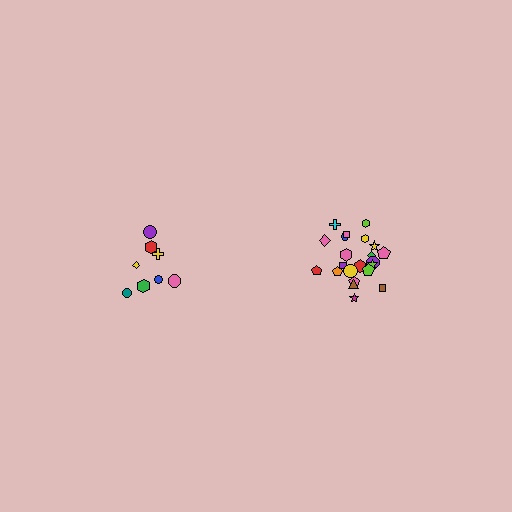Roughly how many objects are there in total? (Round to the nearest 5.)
Roughly 30 objects in total.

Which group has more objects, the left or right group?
The right group.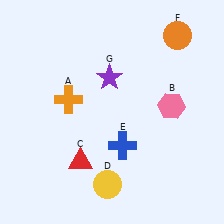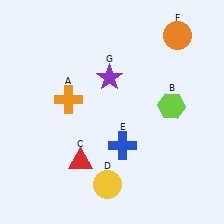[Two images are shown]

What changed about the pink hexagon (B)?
In Image 1, B is pink. In Image 2, it changed to lime.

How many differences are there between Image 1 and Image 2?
There is 1 difference between the two images.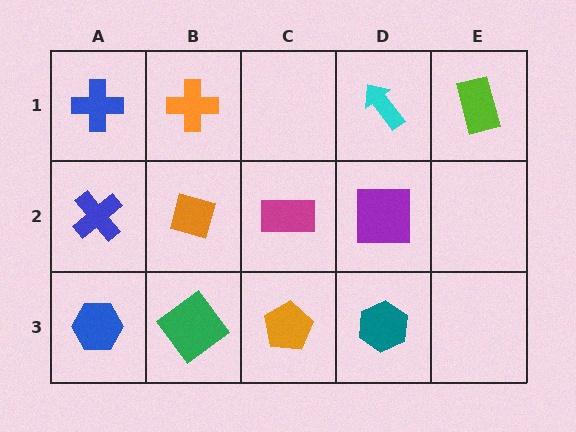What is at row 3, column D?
A teal hexagon.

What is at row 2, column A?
A blue cross.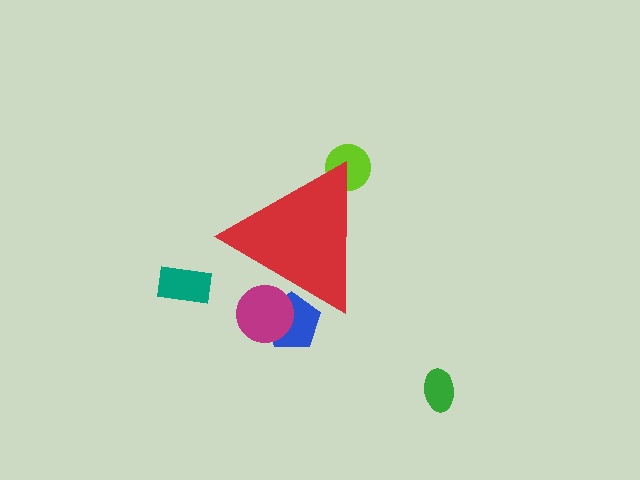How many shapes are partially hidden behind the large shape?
3 shapes are partially hidden.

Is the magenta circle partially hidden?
Yes, the magenta circle is partially hidden behind the red triangle.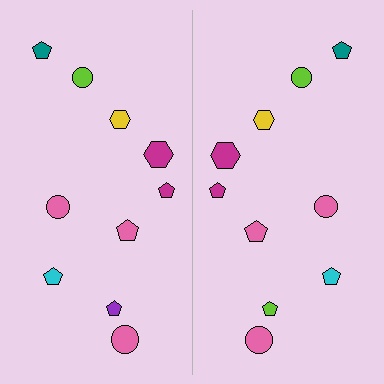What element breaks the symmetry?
The lime pentagon on the right side breaks the symmetry — its mirror counterpart is purple.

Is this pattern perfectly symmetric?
No, the pattern is not perfectly symmetric. The lime pentagon on the right side breaks the symmetry — its mirror counterpart is purple.